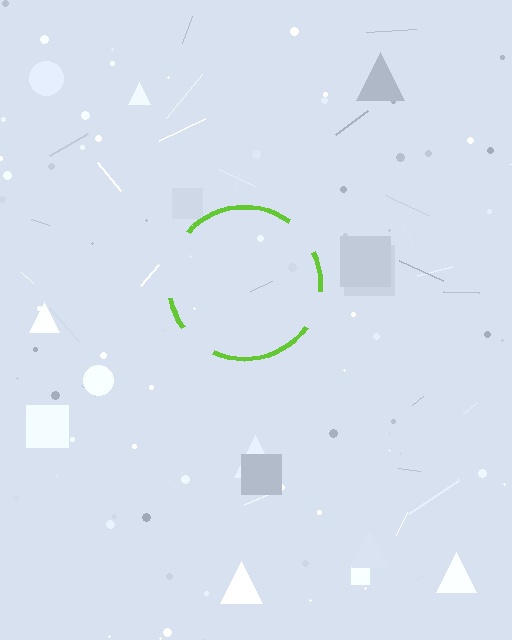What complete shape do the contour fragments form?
The contour fragments form a circle.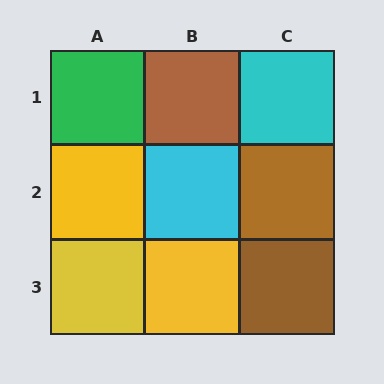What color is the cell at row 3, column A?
Yellow.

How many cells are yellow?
3 cells are yellow.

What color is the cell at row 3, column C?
Brown.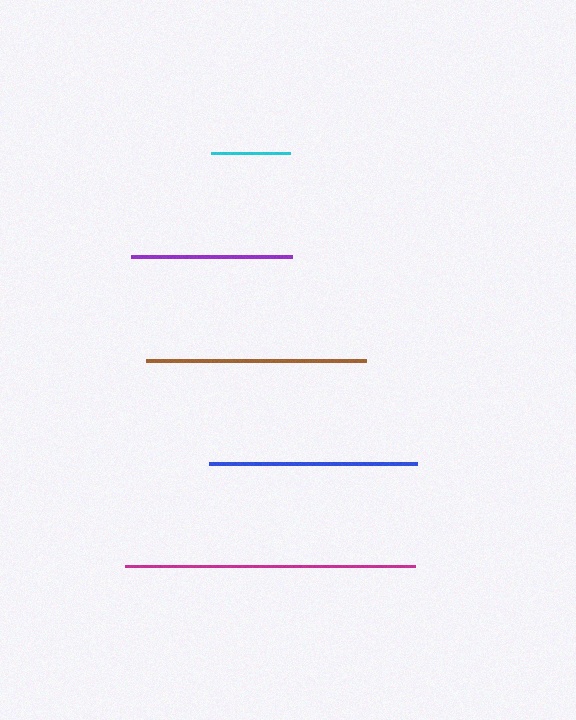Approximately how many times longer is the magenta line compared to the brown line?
The magenta line is approximately 1.3 times the length of the brown line.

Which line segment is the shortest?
The cyan line is the shortest at approximately 79 pixels.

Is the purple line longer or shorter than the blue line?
The blue line is longer than the purple line.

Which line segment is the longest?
The magenta line is the longest at approximately 289 pixels.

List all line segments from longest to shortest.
From longest to shortest: magenta, brown, blue, purple, cyan.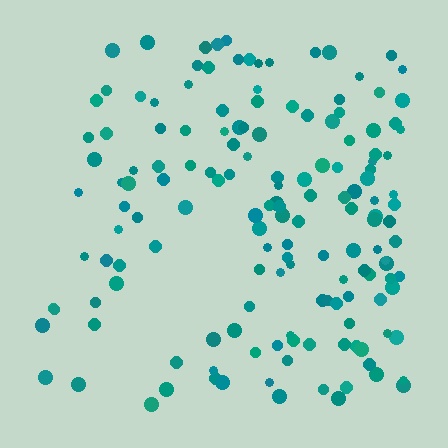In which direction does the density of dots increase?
From left to right, with the right side densest.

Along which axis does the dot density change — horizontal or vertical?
Horizontal.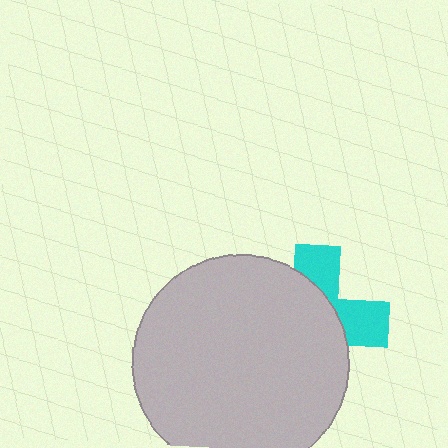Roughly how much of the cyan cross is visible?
A small part of it is visible (roughly 34%).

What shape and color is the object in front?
The object in front is a light gray circle.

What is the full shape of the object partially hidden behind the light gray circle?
The partially hidden object is a cyan cross.